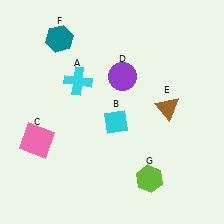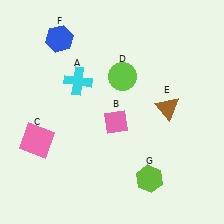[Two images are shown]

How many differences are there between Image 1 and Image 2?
There are 3 differences between the two images.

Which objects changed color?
B changed from cyan to pink. D changed from purple to lime. F changed from teal to blue.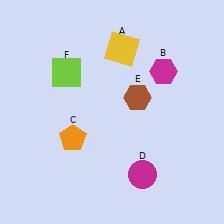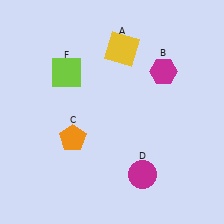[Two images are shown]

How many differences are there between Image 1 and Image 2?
There is 1 difference between the two images.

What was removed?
The brown hexagon (E) was removed in Image 2.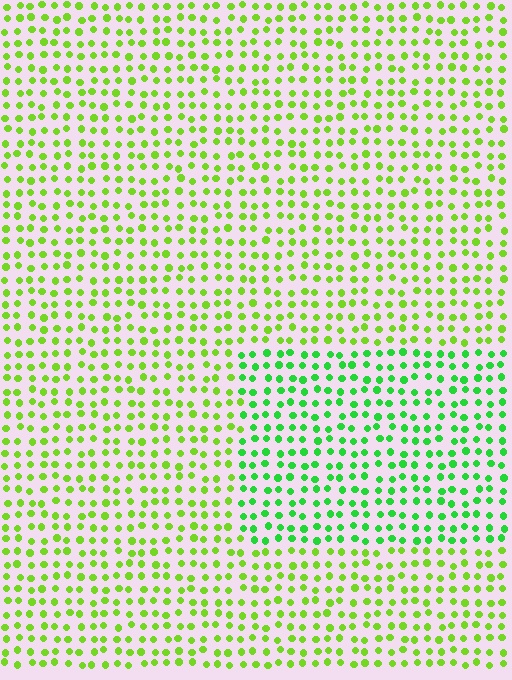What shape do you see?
I see a rectangle.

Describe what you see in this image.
The image is filled with small lime elements in a uniform arrangement. A rectangle-shaped region is visible where the elements are tinted to a slightly different hue, forming a subtle color boundary.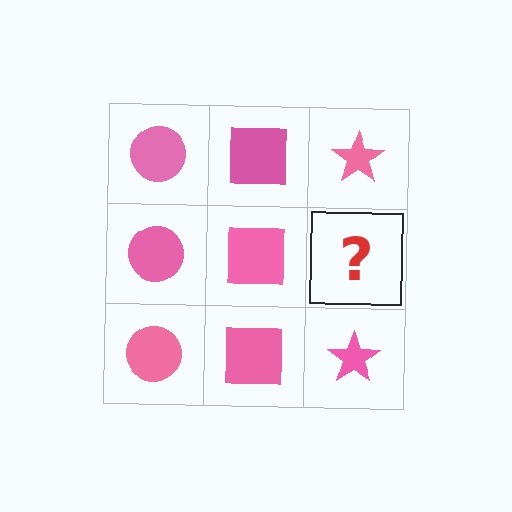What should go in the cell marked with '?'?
The missing cell should contain a pink star.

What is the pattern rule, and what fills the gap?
The rule is that each column has a consistent shape. The gap should be filled with a pink star.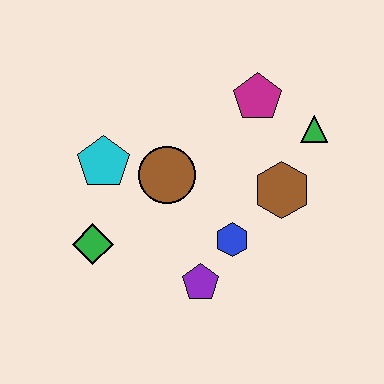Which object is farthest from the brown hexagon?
The green diamond is farthest from the brown hexagon.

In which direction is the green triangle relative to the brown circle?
The green triangle is to the right of the brown circle.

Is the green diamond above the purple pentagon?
Yes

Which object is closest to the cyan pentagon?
The brown circle is closest to the cyan pentagon.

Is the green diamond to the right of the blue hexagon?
No